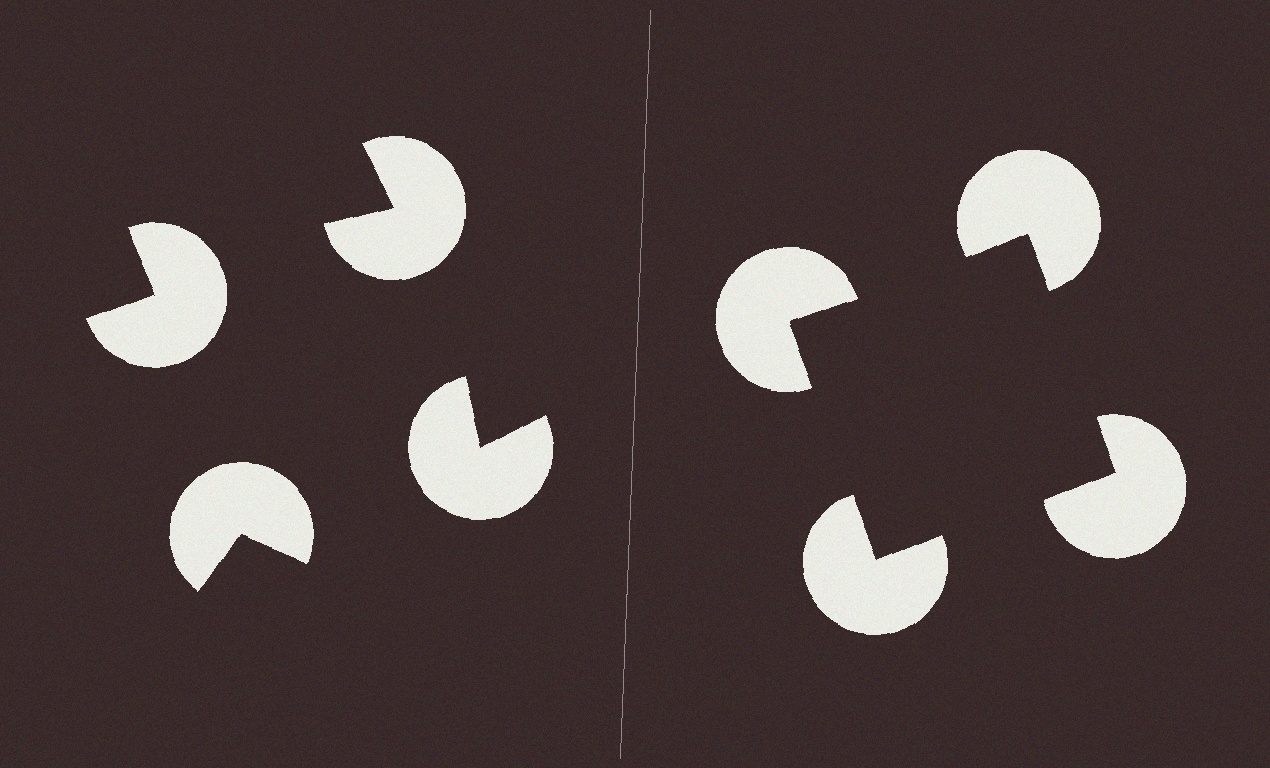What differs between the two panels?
The pac-man discs are positioned identically on both sides; only the wedge orientations differ. On the right they align to a square; on the left they are misaligned.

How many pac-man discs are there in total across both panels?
8 — 4 on each side.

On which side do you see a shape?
An illusory square appears on the right side. On the left side the wedge cuts are rotated, so no coherent shape forms.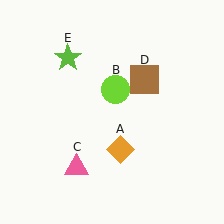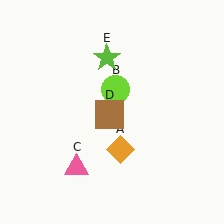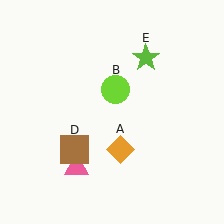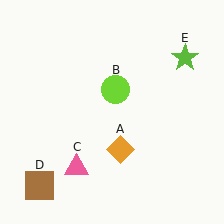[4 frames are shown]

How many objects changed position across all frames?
2 objects changed position: brown square (object D), lime star (object E).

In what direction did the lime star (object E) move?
The lime star (object E) moved right.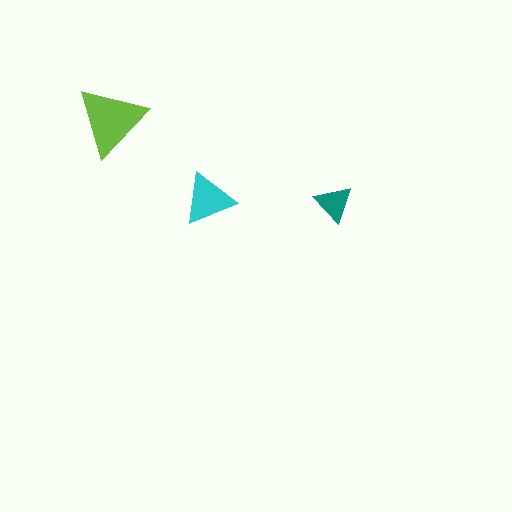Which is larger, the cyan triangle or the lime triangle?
The lime one.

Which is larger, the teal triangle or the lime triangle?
The lime one.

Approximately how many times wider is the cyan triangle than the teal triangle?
About 1.5 times wider.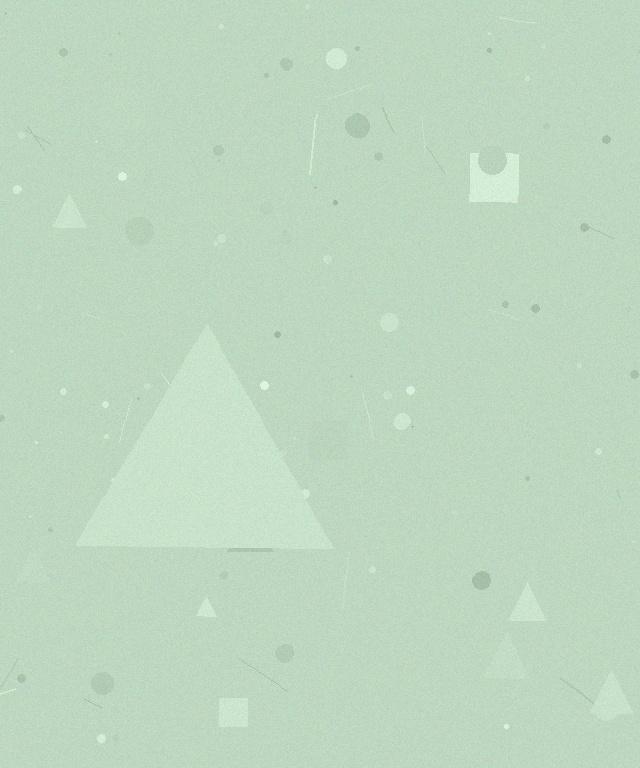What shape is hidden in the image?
A triangle is hidden in the image.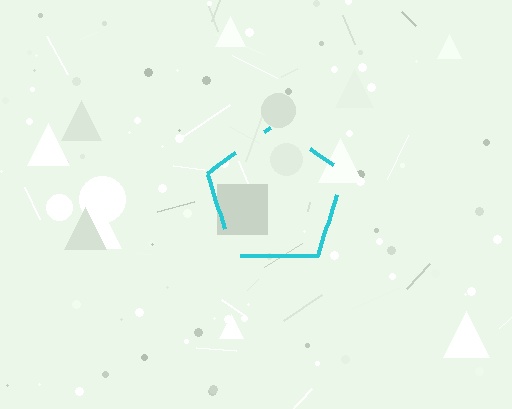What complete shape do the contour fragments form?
The contour fragments form a pentagon.